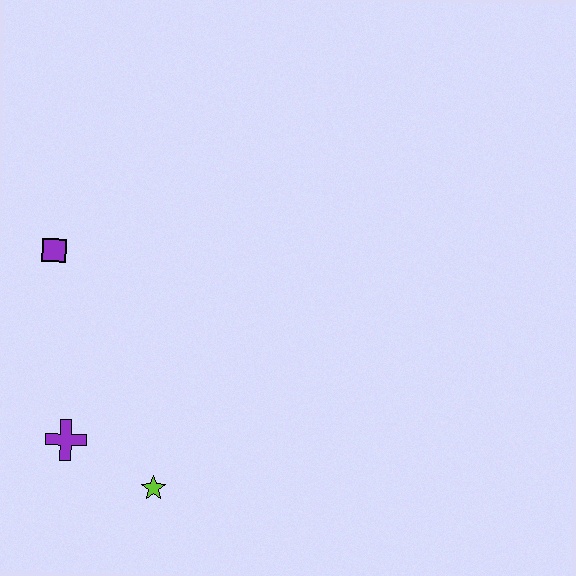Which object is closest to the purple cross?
The lime star is closest to the purple cross.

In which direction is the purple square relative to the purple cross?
The purple square is above the purple cross.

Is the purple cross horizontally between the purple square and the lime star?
Yes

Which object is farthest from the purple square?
The lime star is farthest from the purple square.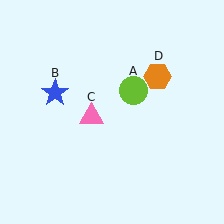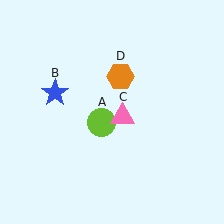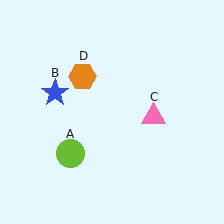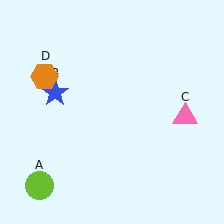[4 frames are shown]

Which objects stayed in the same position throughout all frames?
Blue star (object B) remained stationary.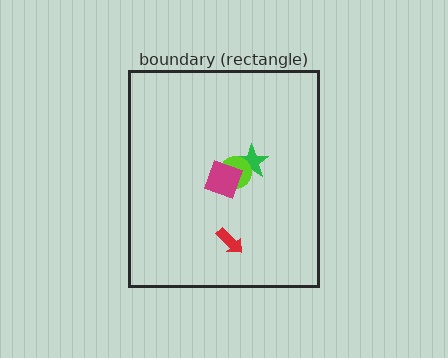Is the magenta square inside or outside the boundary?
Inside.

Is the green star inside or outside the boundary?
Inside.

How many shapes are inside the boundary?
5 inside, 0 outside.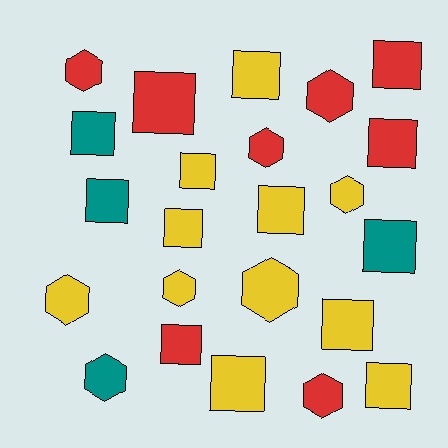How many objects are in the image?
There are 23 objects.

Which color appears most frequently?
Yellow, with 11 objects.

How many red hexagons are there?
There are 4 red hexagons.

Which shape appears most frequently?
Square, with 14 objects.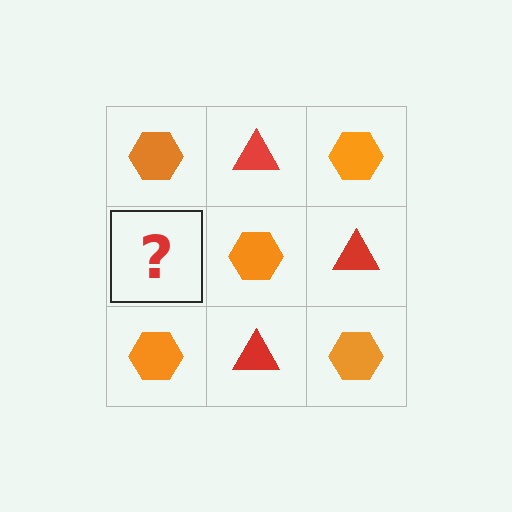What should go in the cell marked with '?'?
The missing cell should contain a red triangle.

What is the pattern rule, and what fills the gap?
The rule is that it alternates orange hexagon and red triangle in a checkerboard pattern. The gap should be filled with a red triangle.